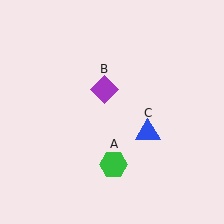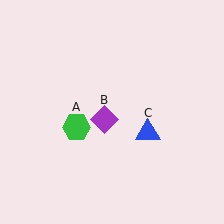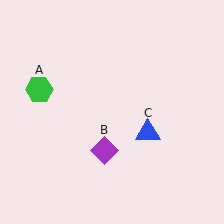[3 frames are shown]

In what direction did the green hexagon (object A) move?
The green hexagon (object A) moved up and to the left.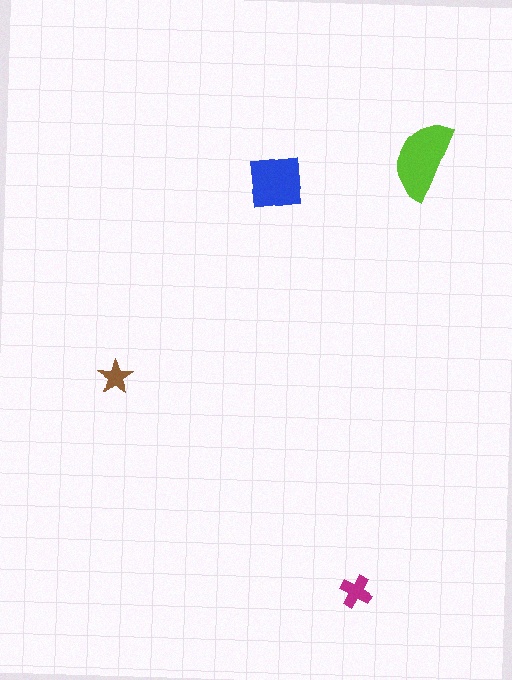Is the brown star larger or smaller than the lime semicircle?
Smaller.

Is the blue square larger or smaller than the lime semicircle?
Smaller.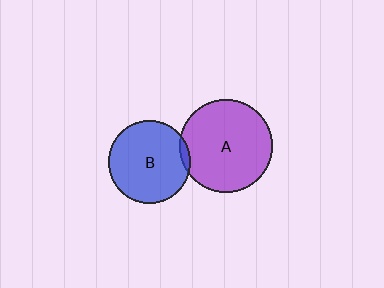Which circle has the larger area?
Circle A (purple).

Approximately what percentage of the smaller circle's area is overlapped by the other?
Approximately 5%.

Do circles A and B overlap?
Yes.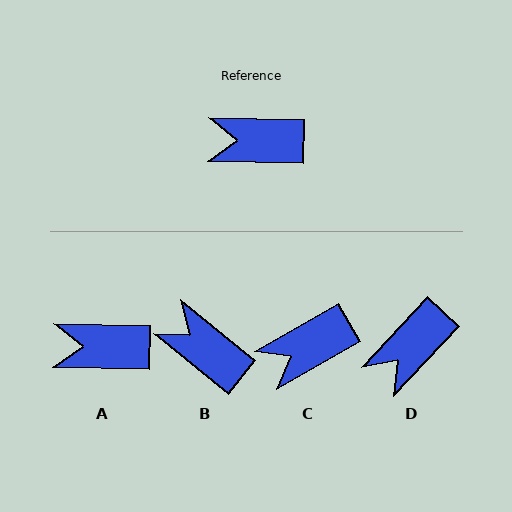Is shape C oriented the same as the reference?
No, it is off by about 31 degrees.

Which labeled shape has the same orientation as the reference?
A.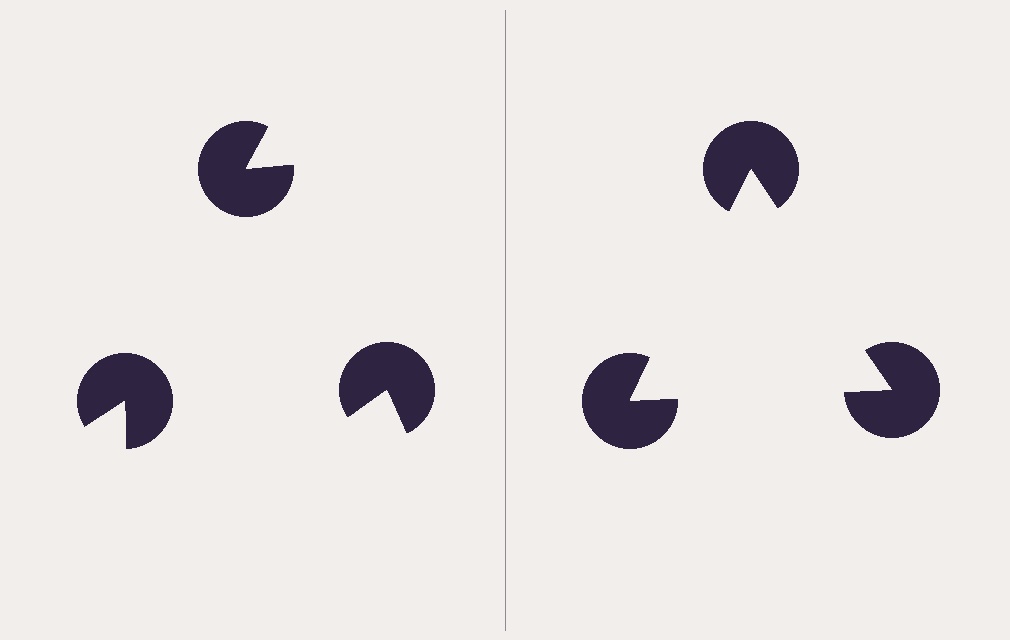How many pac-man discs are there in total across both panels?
6 — 3 on each side.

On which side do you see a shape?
An illusory triangle appears on the right side. On the left side the wedge cuts are rotated, so no coherent shape forms.